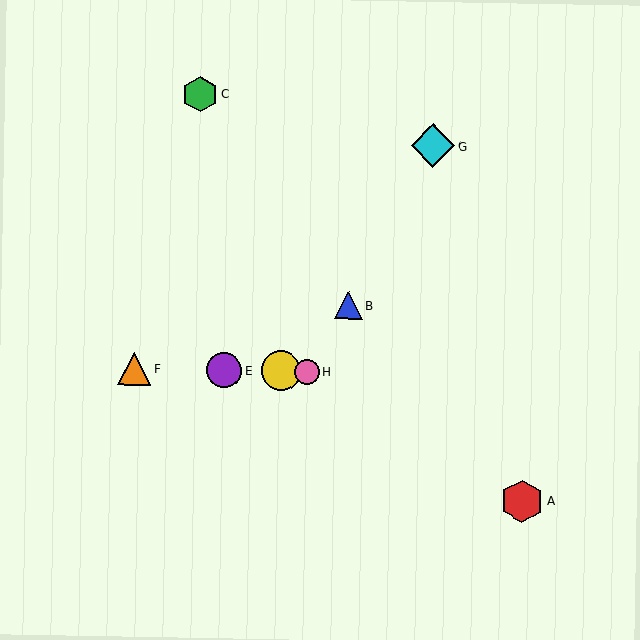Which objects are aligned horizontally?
Objects D, E, F, H are aligned horizontally.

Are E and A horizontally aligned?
No, E is at y≈370 and A is at y≈501.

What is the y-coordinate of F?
Object F is at y≈369.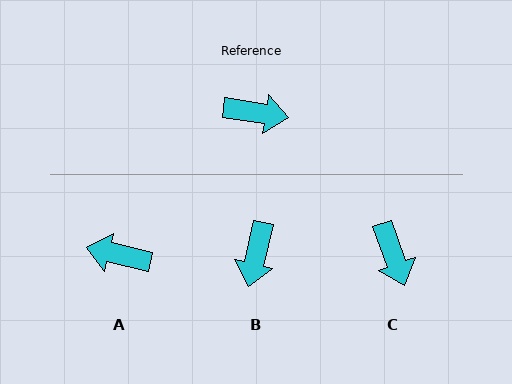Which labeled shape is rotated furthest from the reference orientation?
A, about 176 degrees away.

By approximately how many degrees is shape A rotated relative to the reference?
Approximately 176 degrees counter-clockwise.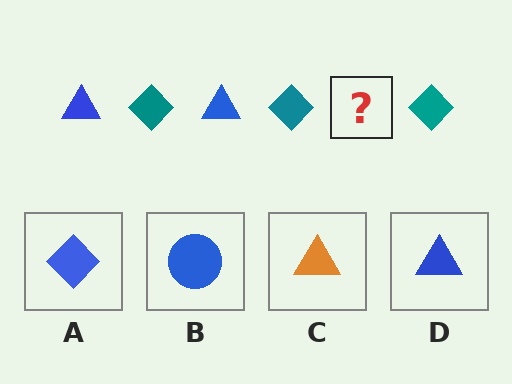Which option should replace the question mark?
Option D.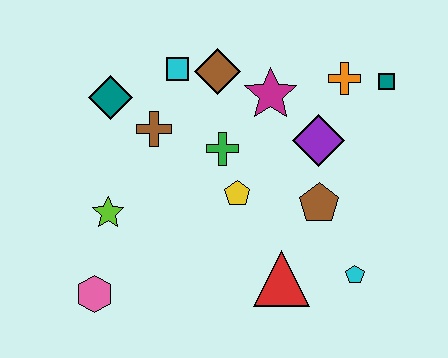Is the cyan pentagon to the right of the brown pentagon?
Yes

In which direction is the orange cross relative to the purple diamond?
The orange cross is above the purple diamond.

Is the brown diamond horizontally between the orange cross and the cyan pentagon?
No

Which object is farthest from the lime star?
The teal square is farthest from the lime star.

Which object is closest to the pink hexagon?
The lime star is closest to the pink hexagon.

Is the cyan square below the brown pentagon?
No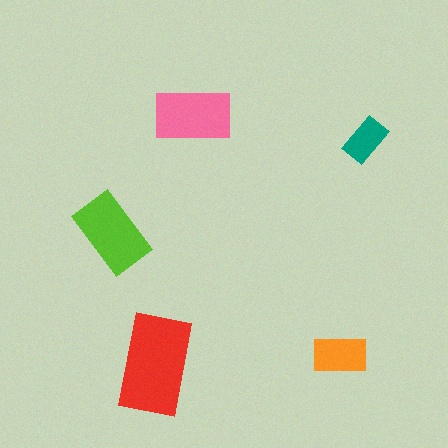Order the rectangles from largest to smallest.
the red one, the lime one, the pink one, the orange one, the teal one.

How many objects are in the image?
There are 5 objects in the image.